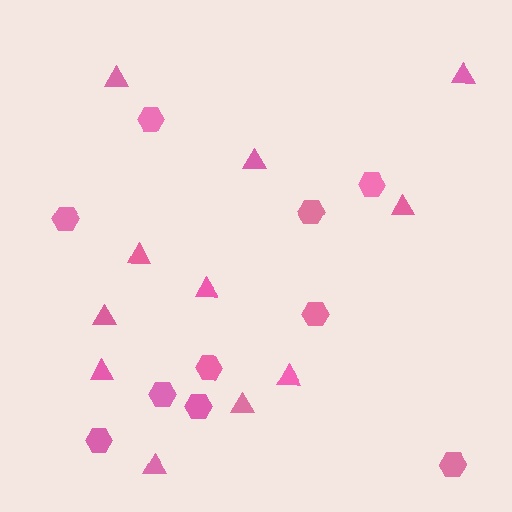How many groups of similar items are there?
There are 2 groups: one group of triangles (11) and one group of hexagons (10).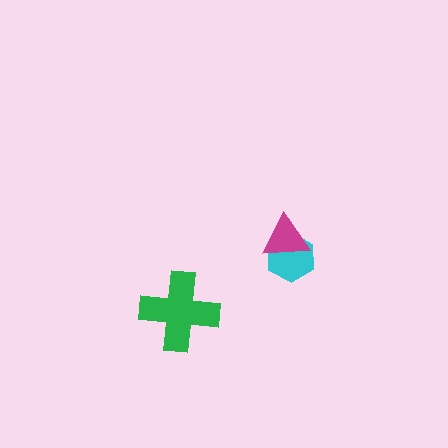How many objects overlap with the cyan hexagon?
1 object overlaps with the cyan hexagon.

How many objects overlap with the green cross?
0 objects overlap with the green cross.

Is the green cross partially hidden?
No, no other shape covers it.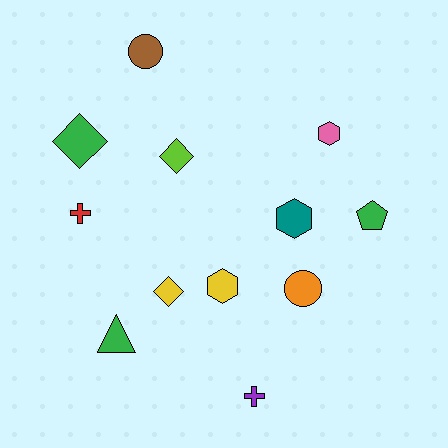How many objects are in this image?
There are 12 objects.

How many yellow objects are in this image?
There are 2 yellow objects.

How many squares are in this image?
There are no squares.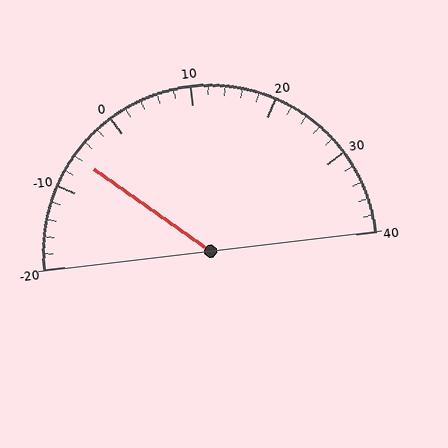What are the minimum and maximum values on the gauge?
The gauge ranges from -20 to 40.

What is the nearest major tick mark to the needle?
The nearest major tick mark is -10.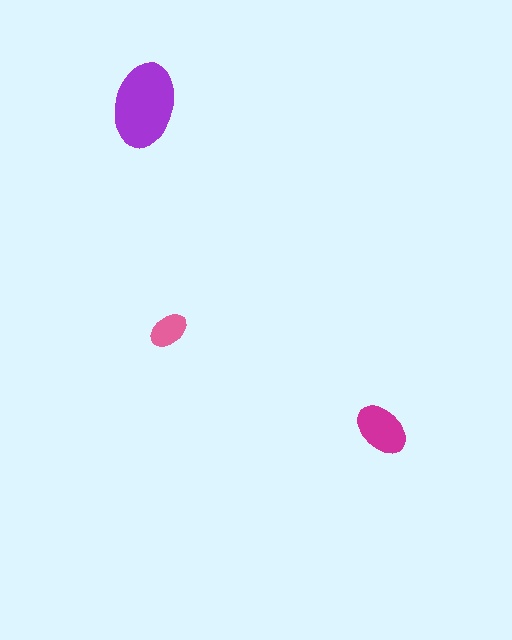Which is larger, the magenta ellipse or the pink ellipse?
The magenta one.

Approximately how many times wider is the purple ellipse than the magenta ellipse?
About 1.5 times wider.